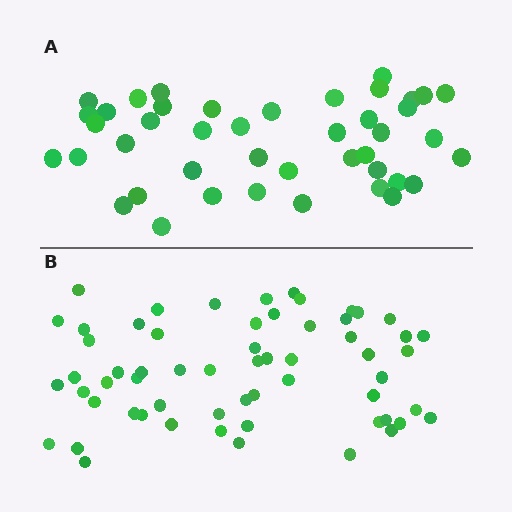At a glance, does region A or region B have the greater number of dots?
Region B (the bottom region) has more dots.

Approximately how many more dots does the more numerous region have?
Region B has approximately 15 more dots than region A.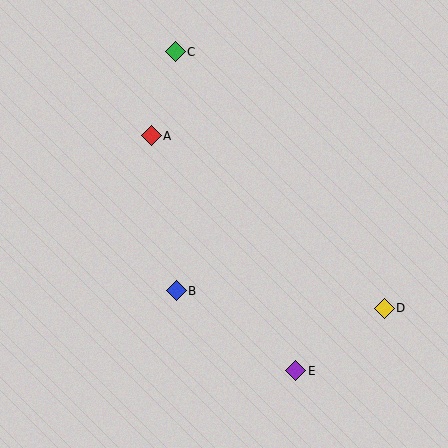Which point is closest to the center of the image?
Point B at (176, 291) is closest to the center.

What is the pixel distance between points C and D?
The distance between C and D is 331 pixels.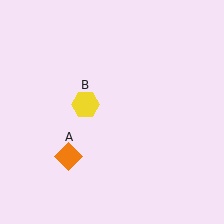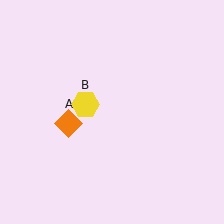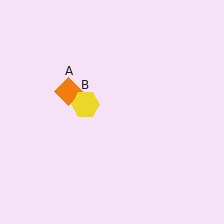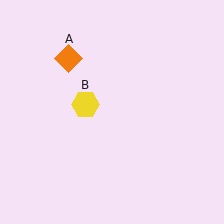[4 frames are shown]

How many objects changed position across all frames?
1 object changed position: orange diamond (object A).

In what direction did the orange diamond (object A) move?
The orange diamond (object A) moved up.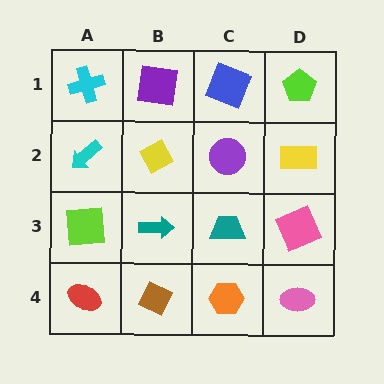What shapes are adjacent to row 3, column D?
A yellow rectangle (row 2, column D), a pink ellipse (row 4, column D), a teal trapezoid (row 3, column C).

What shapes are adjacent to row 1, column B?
A yellow diamond (row 2, column B), a cyan cross (row 1, column A), a blue square (row 1, column C).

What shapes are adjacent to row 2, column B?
A purple square (row 1, column B), a teal arrow (row 3, column B), a cyan arrow (row 2, column A), a purple circle (row 2, column C).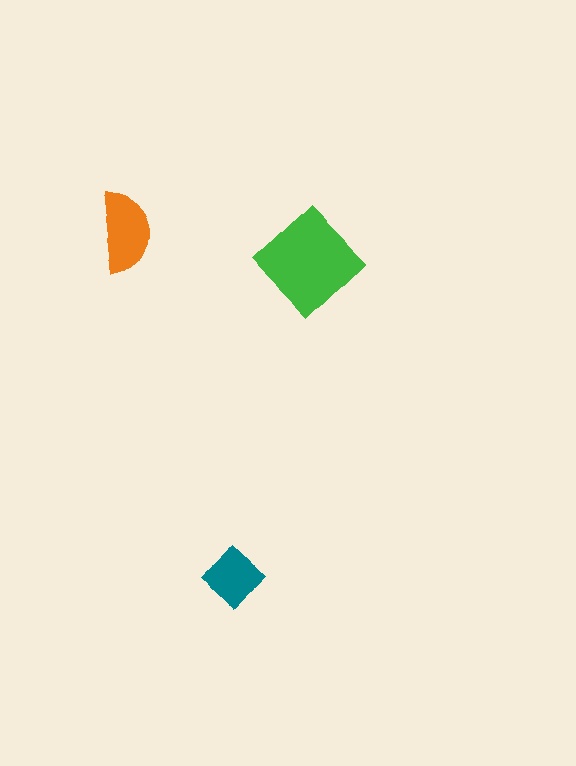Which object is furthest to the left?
The orange semicircle is leftmost.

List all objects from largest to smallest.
The green diamond, the orange semicircle, the teal diamond.